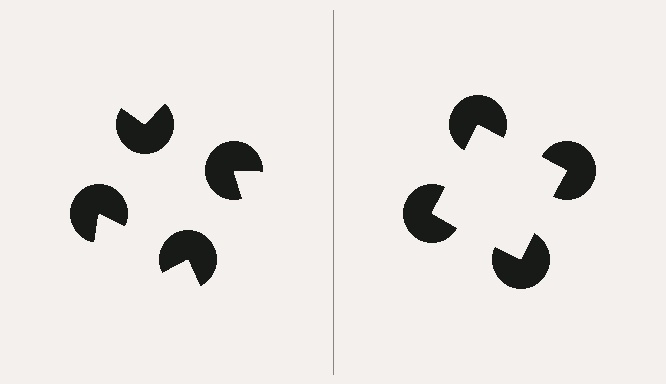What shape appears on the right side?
An illusory square.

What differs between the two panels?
The pac-man discs are positioned identically on both sides; only the wedge orientations differ. On the right they align to a square; on the left they are misaligned.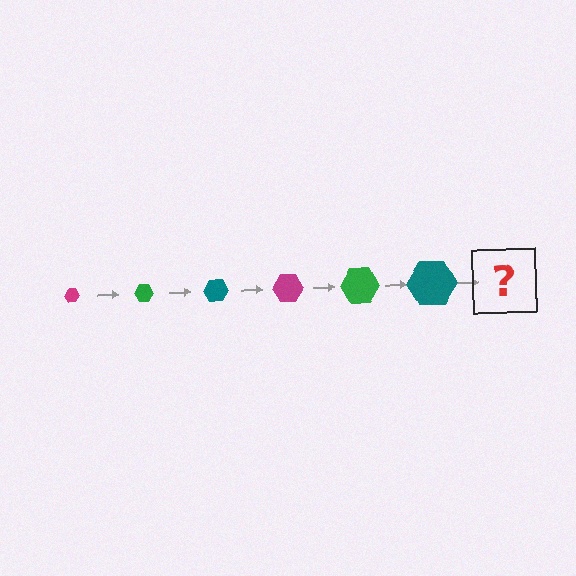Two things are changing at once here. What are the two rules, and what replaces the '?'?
The two rules are that the hexagon grows larger each step and the color cycles through magenta, green, and teal. The '?' should be a magenta hexagon, larger than the previous one.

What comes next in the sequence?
The next element should be a magenta hexagon, larger than the previous one.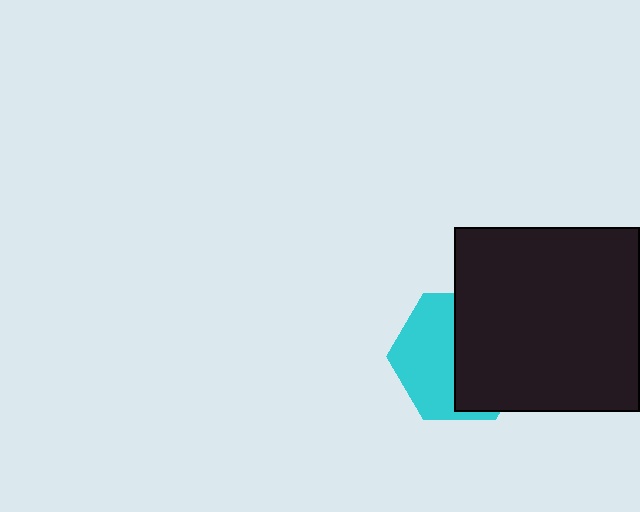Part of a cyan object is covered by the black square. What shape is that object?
It is a hexagon.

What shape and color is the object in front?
The object in front is a black square.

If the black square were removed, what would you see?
You would see the complete cyan hexagon.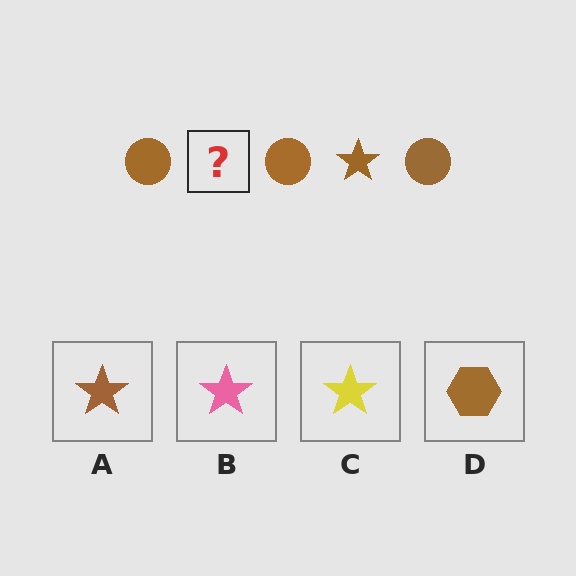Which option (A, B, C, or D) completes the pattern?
A.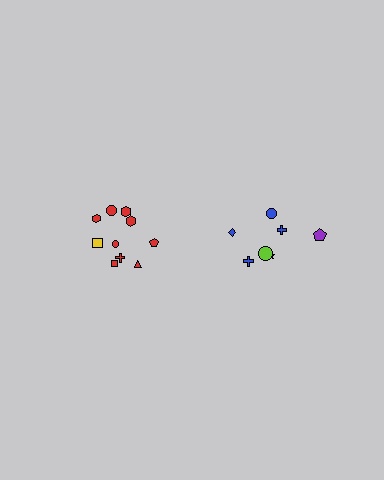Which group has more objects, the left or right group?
The left group.